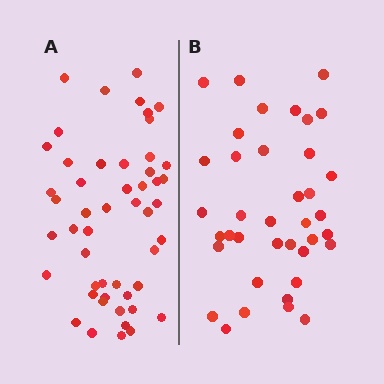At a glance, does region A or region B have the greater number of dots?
Region A (the left region) has more dots.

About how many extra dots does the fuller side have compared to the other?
Region A has roughly 12 or so more dots than region B.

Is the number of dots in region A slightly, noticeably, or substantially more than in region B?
Region A has noticeably more, but not dramatically so. The ratio is roughly 1.3 to 1.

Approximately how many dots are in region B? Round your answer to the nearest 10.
About 40 dots. (The exact count is 38, which rounds to 40.)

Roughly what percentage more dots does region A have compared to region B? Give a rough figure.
About 30% more.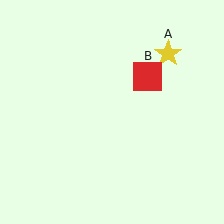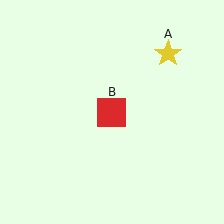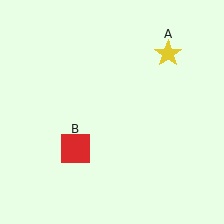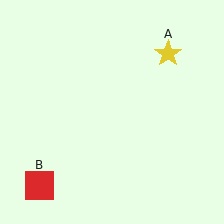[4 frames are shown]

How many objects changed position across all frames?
1 object changed position: red square (object B).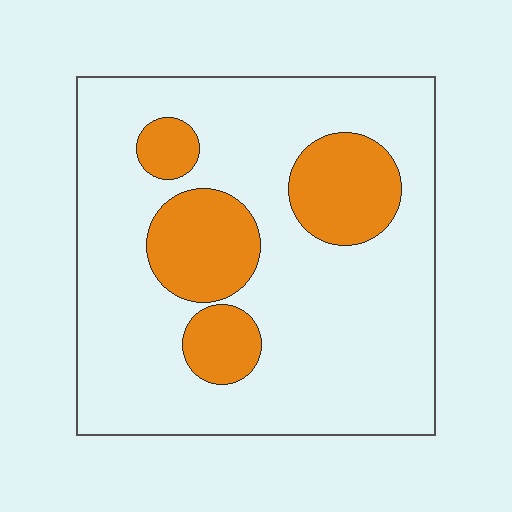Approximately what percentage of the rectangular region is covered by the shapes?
Approximately 20%.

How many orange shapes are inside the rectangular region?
4.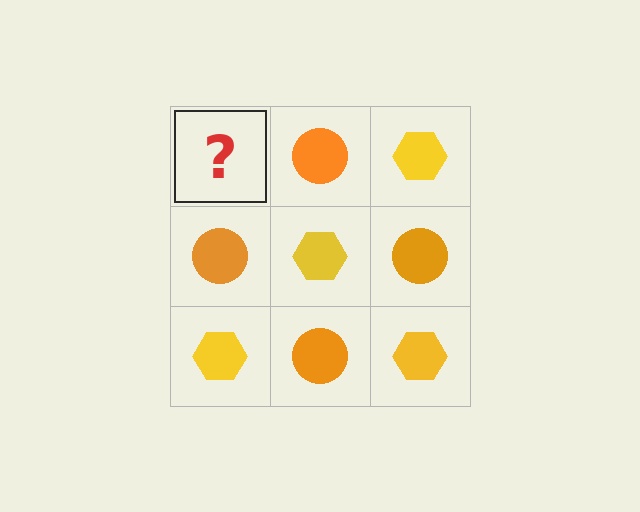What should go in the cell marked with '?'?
The missing cell should contain a yellow hexagon.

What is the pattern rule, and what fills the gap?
The rule is that it alternates yellow hexagon and orange circle in a checkerboard pattern. The gap should be filled with a yellow hexagon.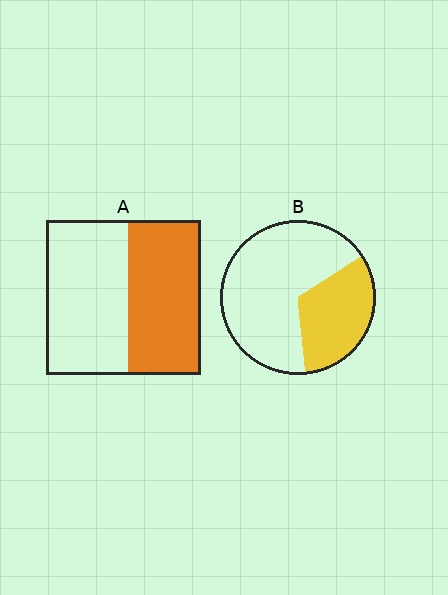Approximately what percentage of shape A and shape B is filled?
A is approximately 45% and B is approximately 35%.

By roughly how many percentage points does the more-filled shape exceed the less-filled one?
By roughly 15 percentage points (A over B).